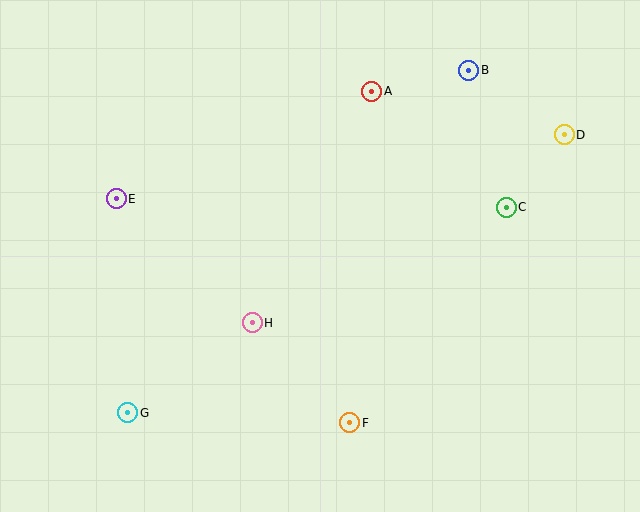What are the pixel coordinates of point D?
Point D is at (564, 135).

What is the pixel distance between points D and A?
The distance between D and A is 198 pixels.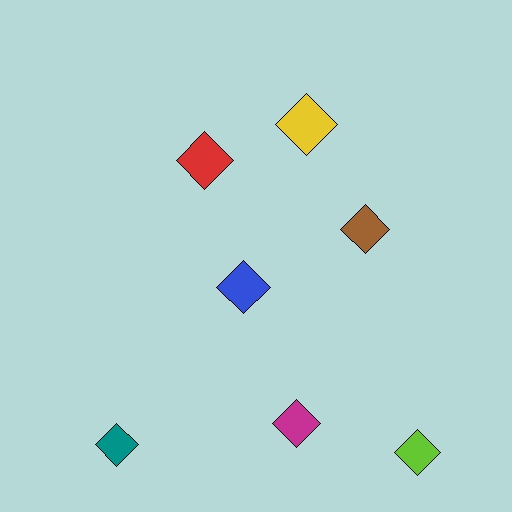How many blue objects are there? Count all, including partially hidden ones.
There is 1 blue object.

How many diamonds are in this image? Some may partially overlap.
There are 7 diamonds.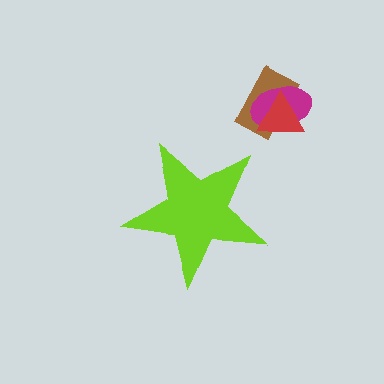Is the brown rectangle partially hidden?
No, the brown rectangle is fully visible.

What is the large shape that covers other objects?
A lime star.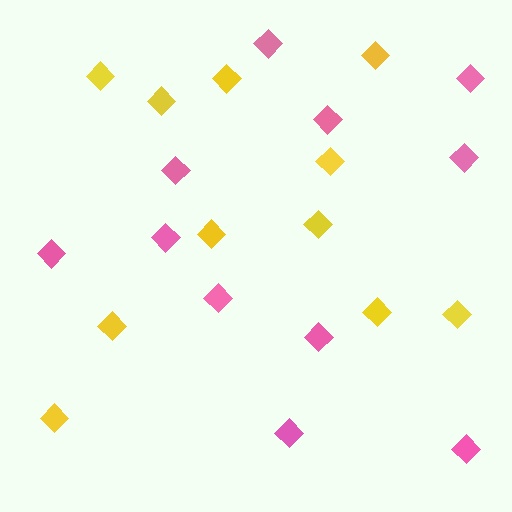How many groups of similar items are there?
There are 2 groups: one group of pink diamonds (11) and one group of yellow diamonds (11).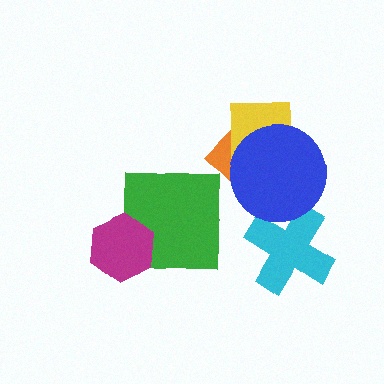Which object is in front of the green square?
The magenta hexagon is in front of the green square.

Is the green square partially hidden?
Yes, it is partially covered by another shape.